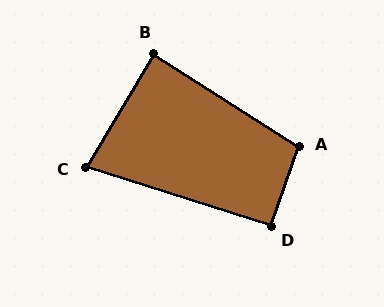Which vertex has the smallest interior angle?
C, at approximately 77 degrees.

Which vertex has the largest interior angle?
A, at approximately 103 degrees.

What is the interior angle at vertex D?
Approximately 92 degrees (approximately right).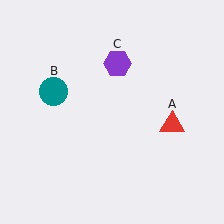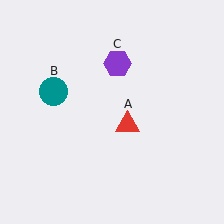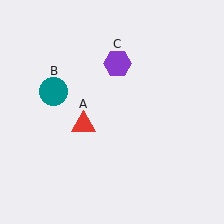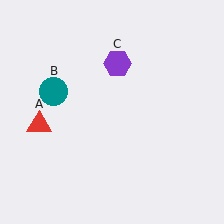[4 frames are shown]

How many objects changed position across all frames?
1 object changed position: red triangle (object A).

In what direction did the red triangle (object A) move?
The red triangle (object A) moved left.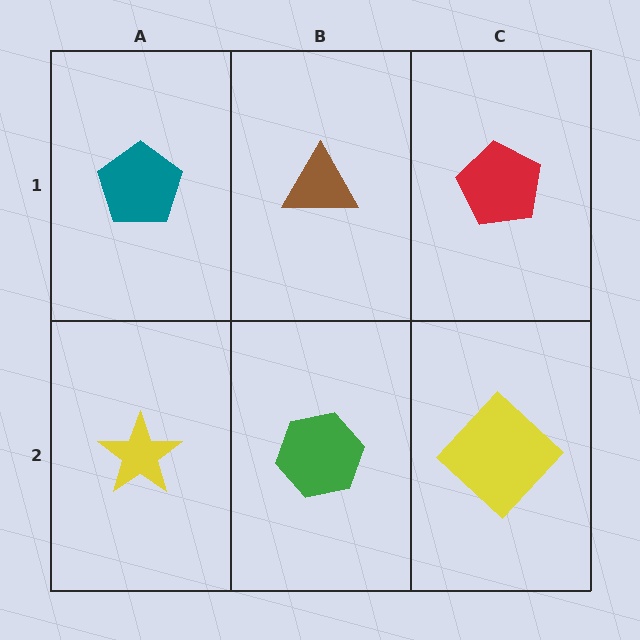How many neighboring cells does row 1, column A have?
2.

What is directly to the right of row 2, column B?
A yellow diamond.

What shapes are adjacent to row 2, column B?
A brown triangle (row 1, column B), a yellow star (row 2, column A), a yellow diamond (row 2, column C).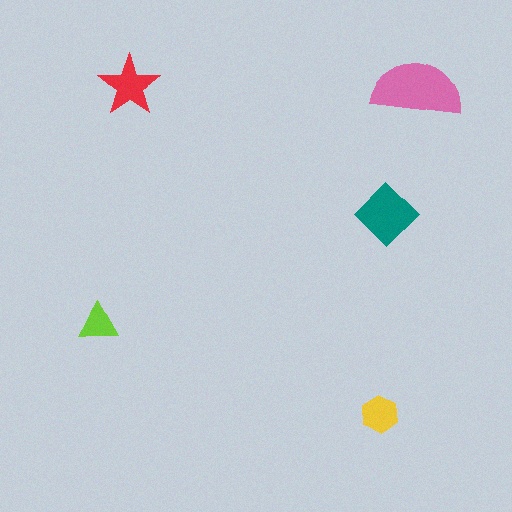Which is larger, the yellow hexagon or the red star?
The red star.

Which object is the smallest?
The lime triangle.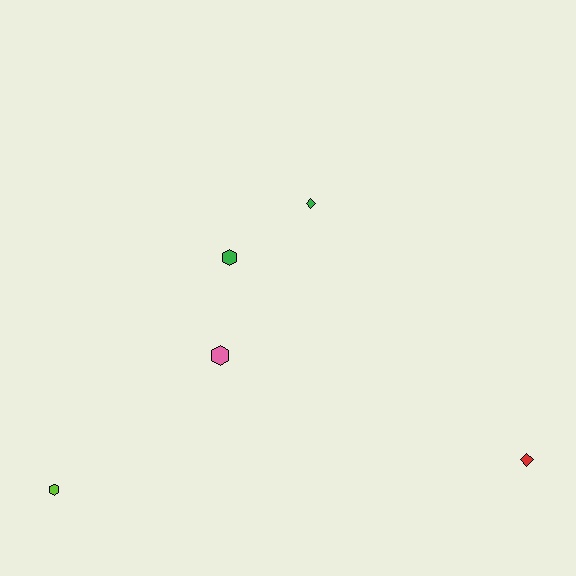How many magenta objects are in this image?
There are no magenta objects.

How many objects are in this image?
There are 5 objects.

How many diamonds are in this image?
There are 2 diamonds.